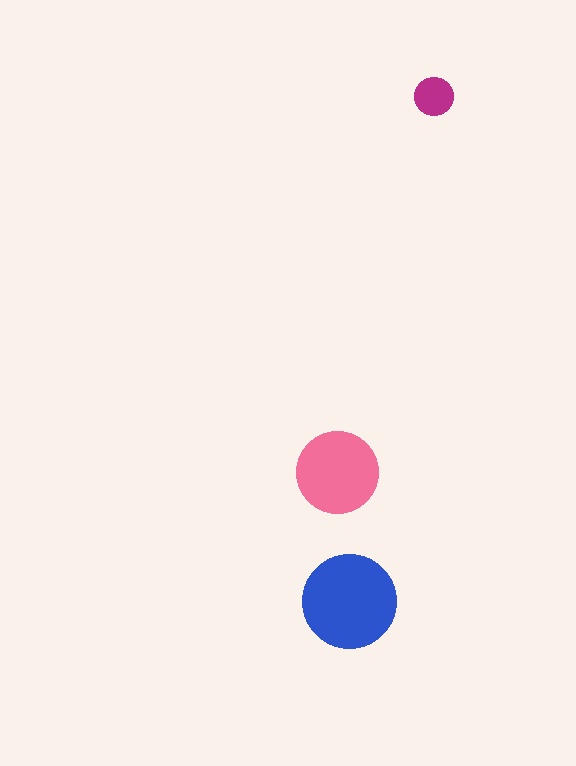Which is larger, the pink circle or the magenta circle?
The pink one.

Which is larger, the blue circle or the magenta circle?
The blue one.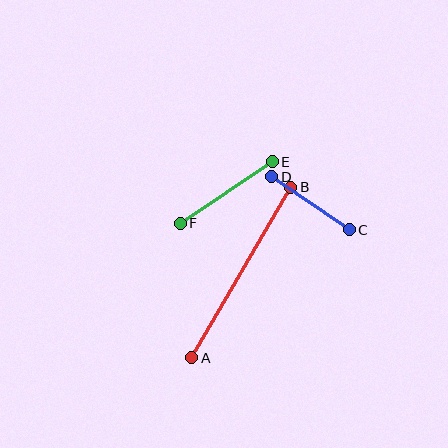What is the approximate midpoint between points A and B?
The midpoint is at approximately (241, 273) pixels.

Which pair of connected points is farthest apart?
Points A and B are farthest apart.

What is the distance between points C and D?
The distance is approximately 94 pixels.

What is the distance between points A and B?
The distance is approximately 197 pixels.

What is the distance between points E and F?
The distance is approximately 111 pixels.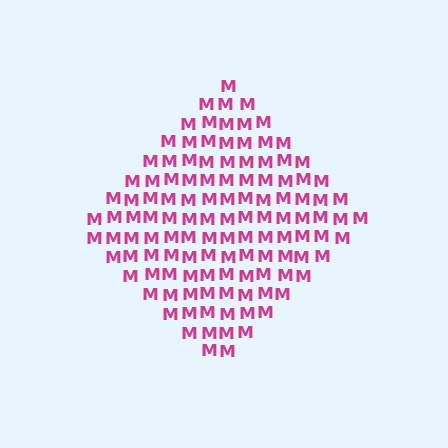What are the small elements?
The small elements are letter M's.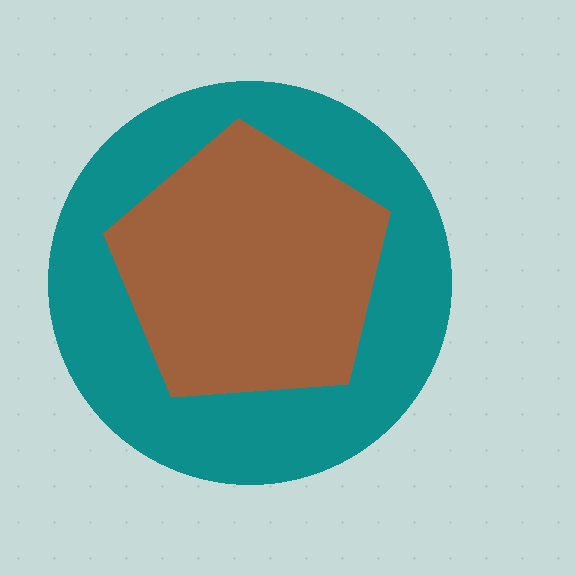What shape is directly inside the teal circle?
The brown pentagon.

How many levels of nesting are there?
2.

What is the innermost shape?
The brown pentagon.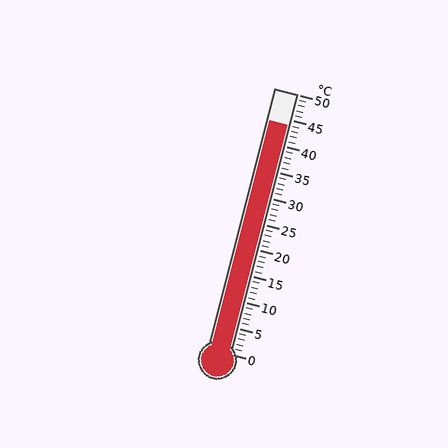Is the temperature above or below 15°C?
The temperature is above 15°C.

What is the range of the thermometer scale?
The thermometer scale ranges from 0°C to 50°C.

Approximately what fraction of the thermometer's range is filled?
The thermometer is filled to approximately 90% of its range.